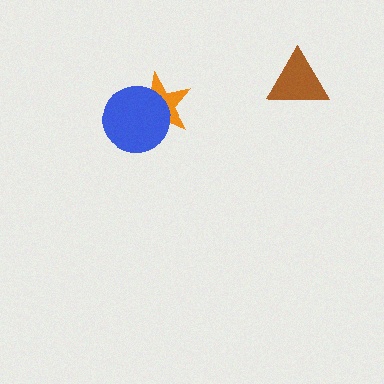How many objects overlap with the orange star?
1 object overlaps with the orange star.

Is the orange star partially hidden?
Yes, it is partially covered by another shape.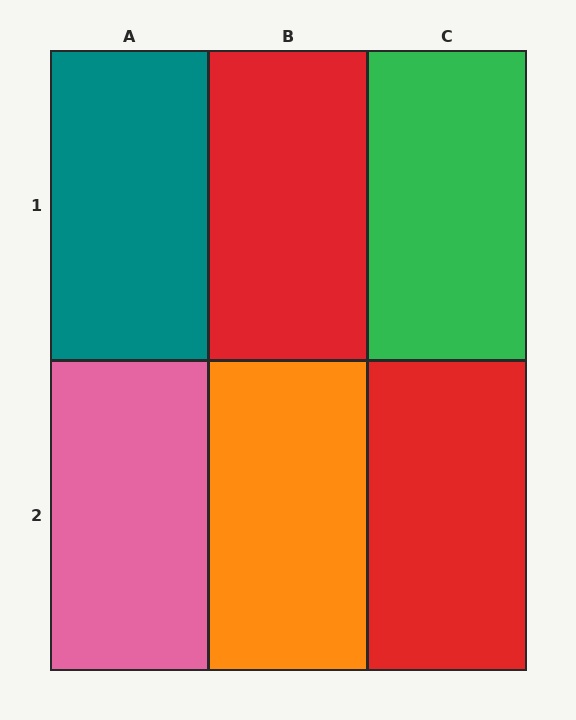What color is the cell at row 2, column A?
Pink.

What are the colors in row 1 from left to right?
Teal, red, green.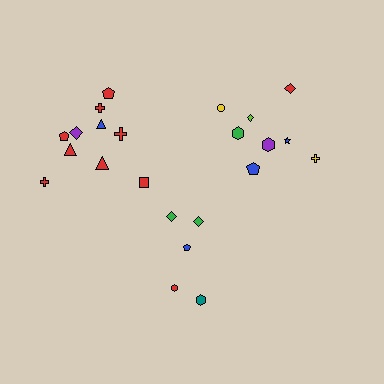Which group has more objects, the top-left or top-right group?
The top-left group.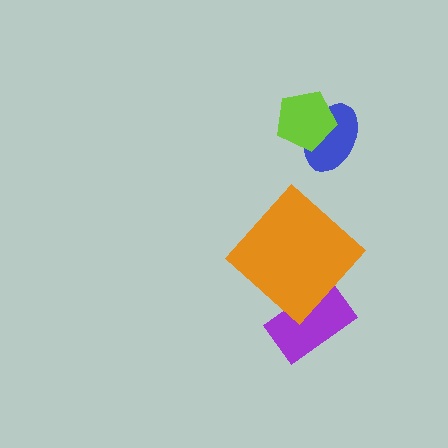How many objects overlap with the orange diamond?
1 object overlaps with the orange diamond.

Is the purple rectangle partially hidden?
Yes, it is partially covered by another shape.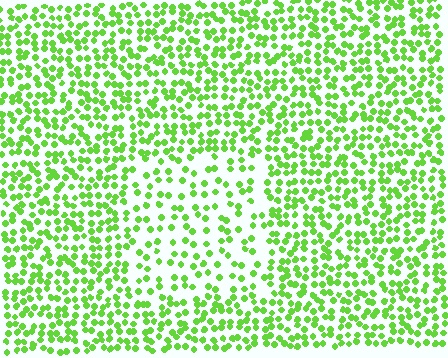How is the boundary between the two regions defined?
The boundary is defined by a change in element density (approximately 1.9x ratio). All elements are the same color, size, and shape.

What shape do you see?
I see a rectangle.